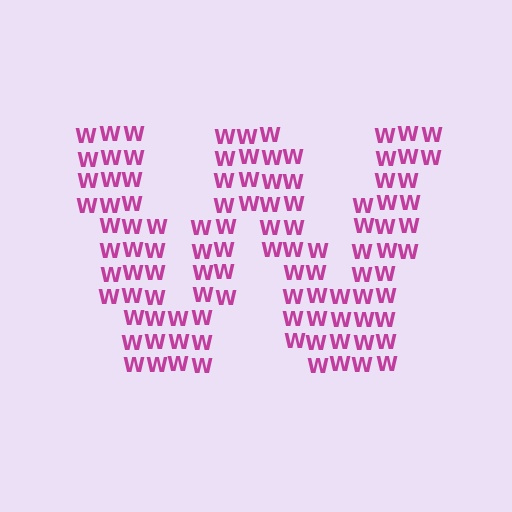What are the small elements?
The small elements are letter W's.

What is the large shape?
The large shape is the letter W.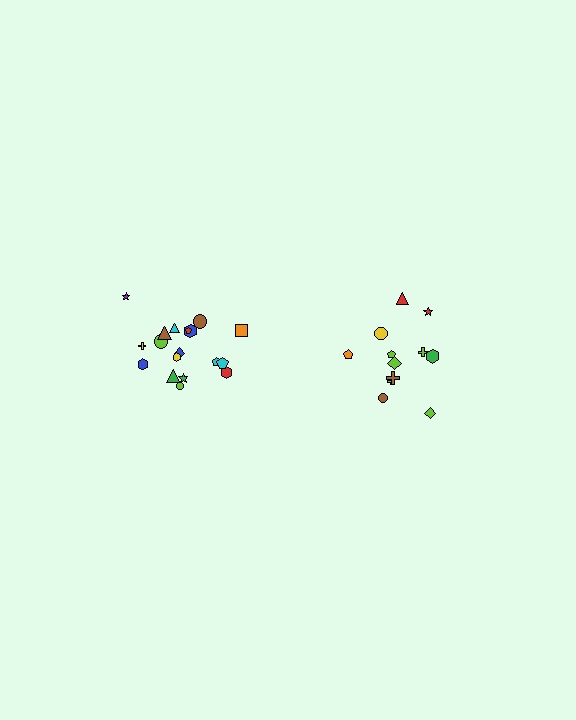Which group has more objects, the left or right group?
The left group.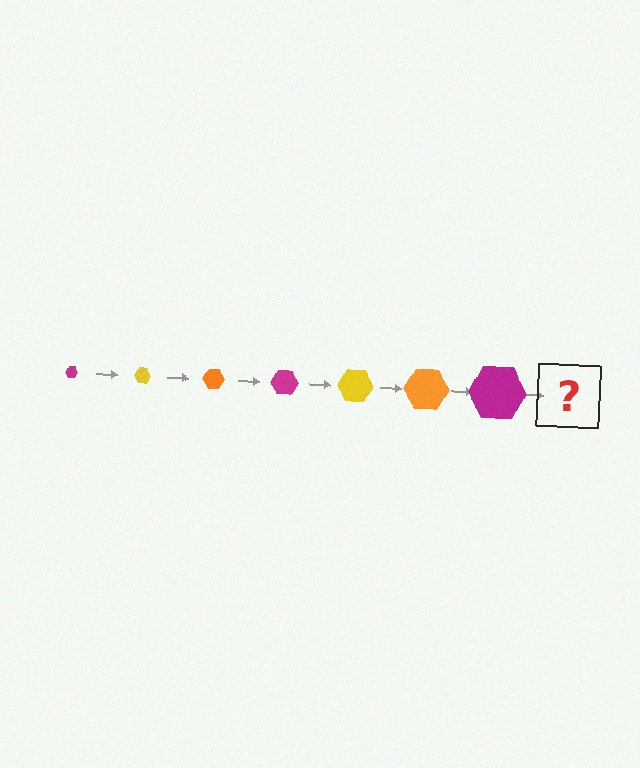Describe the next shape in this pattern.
It should be a yellow hexagon, larger than the previous one.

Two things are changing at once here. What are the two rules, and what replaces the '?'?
The two rules are that the hexagon grows larger each step and the color cycles through magenta, yellow, and orange. The '?' should be a yellow hexagon, larger than the previous one.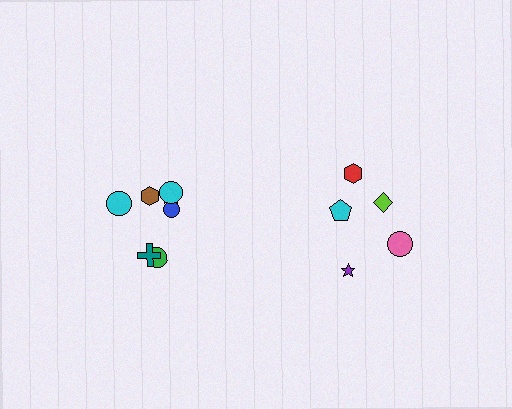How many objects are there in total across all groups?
There are 12 objects.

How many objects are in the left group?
There are 7 objects.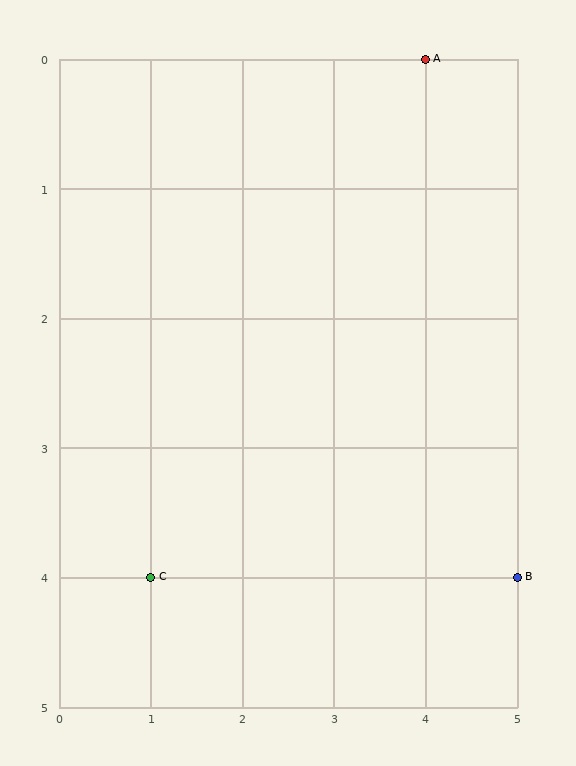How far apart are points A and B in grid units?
Points A and B are 1 column and 4 rows apart (about 4.1 grid units diagonally).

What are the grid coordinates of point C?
Point C is at grid coordinates (1, 4).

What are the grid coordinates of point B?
Point B is at grid coordinates (5, 4).